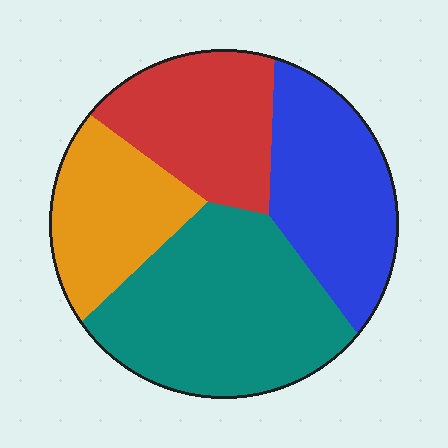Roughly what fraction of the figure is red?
Red covers roughly 20% of the figure.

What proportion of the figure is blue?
Blue covers about 25% of the figure.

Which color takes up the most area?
Teal, at roughly 35%.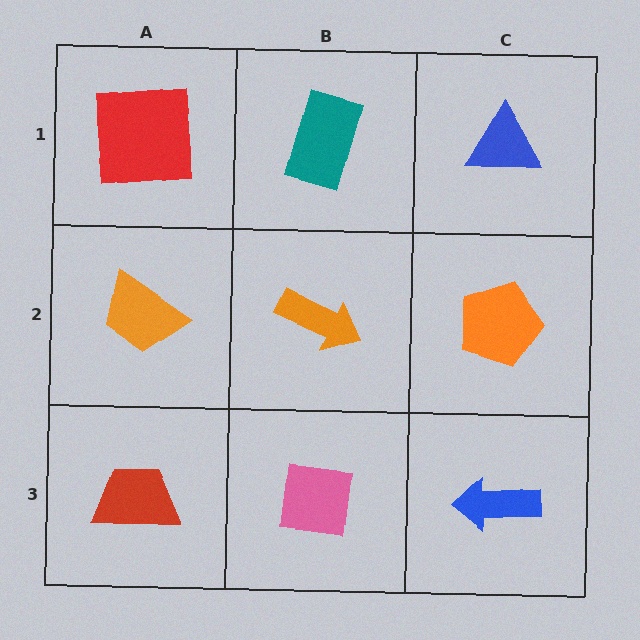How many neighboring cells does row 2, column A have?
3.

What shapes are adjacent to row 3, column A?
An orange trapezoid (row 2, column A), a pink square (row 3, column B).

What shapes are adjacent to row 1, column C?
An orange pentagon (row 2, column C), a teal rectangle (row 1, column B).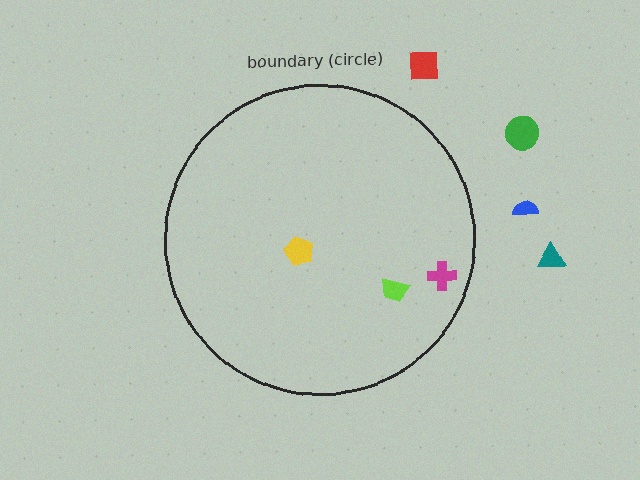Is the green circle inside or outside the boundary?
Outside.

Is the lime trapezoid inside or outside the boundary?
Inside.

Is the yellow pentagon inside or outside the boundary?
Inside.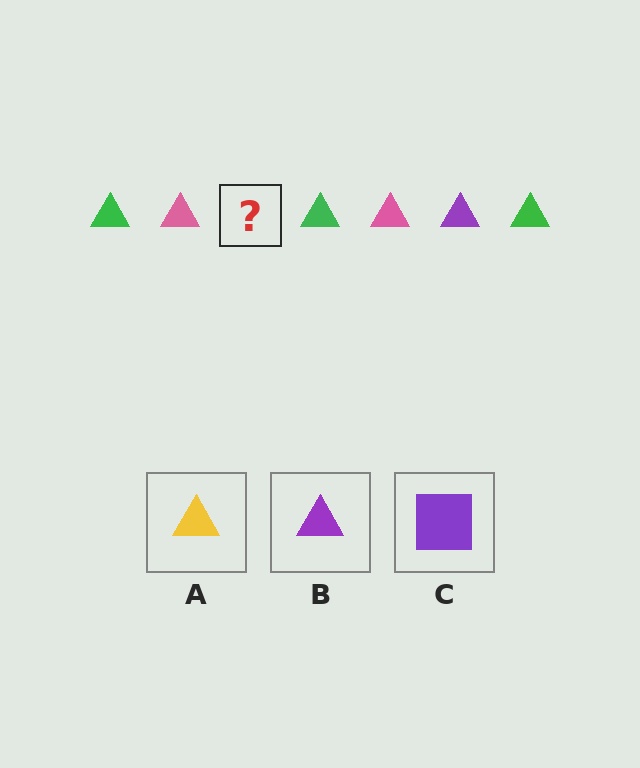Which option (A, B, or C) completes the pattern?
B.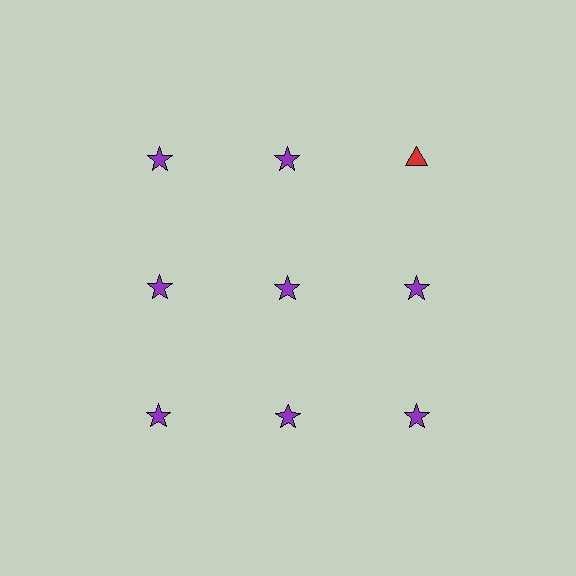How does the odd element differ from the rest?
It differs in both color (red instead of purple) and shape (triangle instead of star).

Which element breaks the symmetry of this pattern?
The red triangle in the top row, center column breaks the symmetry. All other shapes are purple stars.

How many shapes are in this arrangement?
There are 9 shapes arranged in a grid pattern.